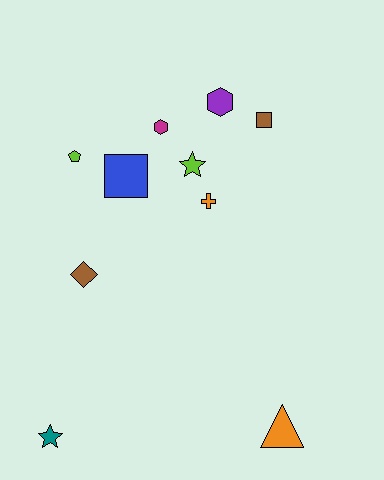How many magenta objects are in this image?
There is 1 magenta object.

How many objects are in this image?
There are 10 objects.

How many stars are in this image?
There are 2 stars.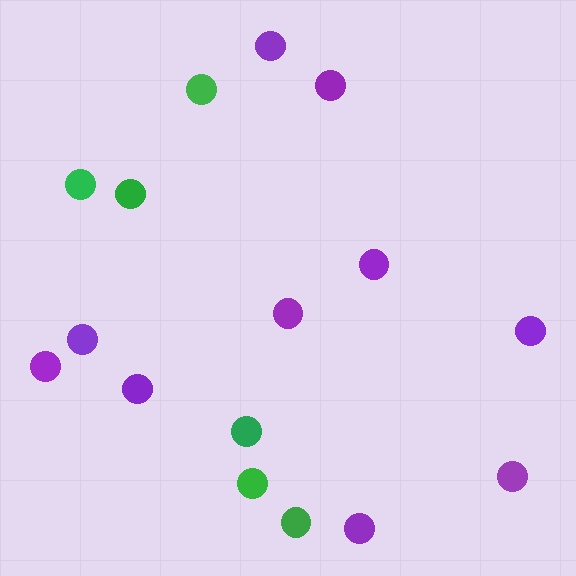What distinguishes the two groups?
There are 2 groups: one group of green circles (6) and one group of purple circles (10).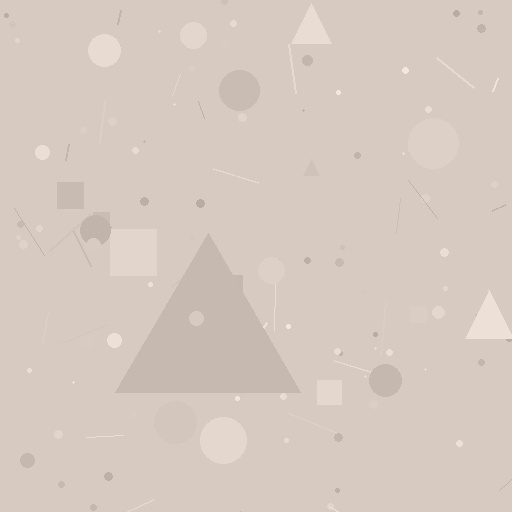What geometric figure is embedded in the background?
A triangle is embedded in the background.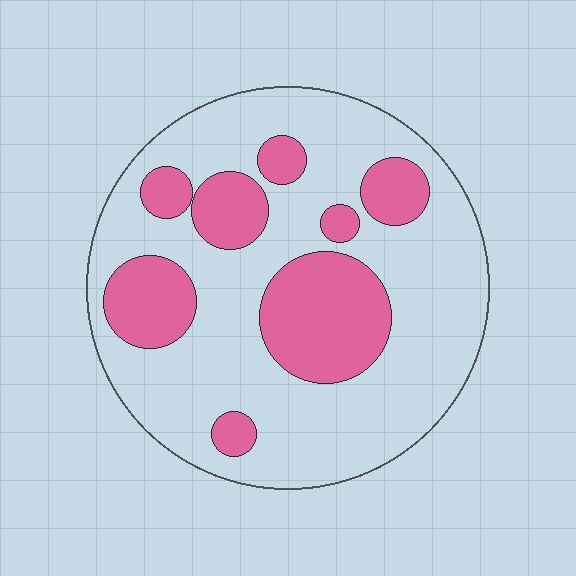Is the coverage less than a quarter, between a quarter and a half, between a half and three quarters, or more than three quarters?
Between a quarter and a half.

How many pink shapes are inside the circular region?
8.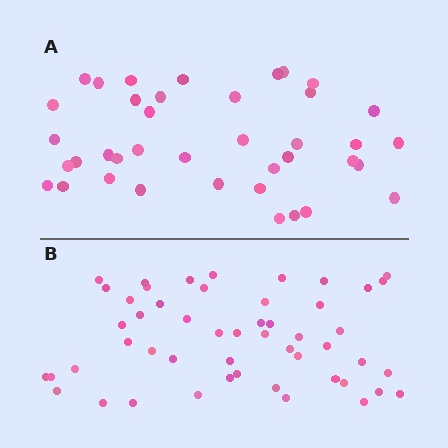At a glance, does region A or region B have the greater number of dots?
Region B (the bottom region) has more dots.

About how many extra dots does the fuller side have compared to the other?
Region B has roughly 12 or so more dots than region A.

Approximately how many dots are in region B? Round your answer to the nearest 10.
About 50 dots. (The exact count is 51, which rounds to 50.)